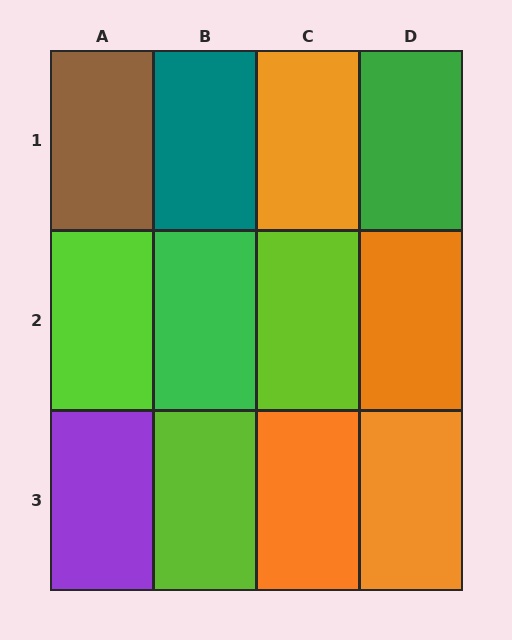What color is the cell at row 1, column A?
Brown.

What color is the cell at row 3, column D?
Orange.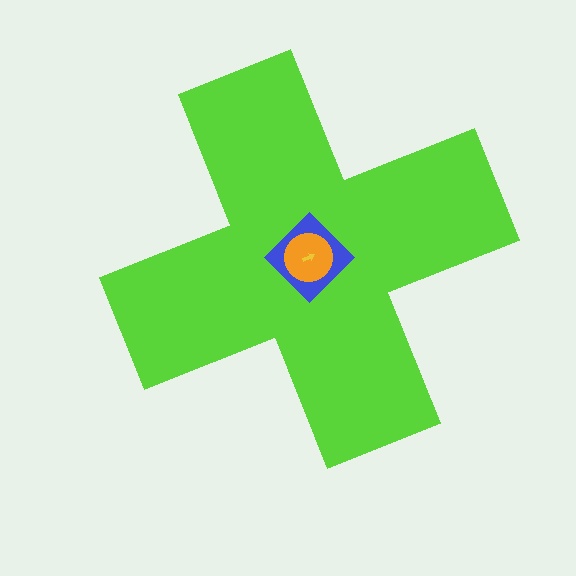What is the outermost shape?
The lime cross.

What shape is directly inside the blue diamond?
The orange circle.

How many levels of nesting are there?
4.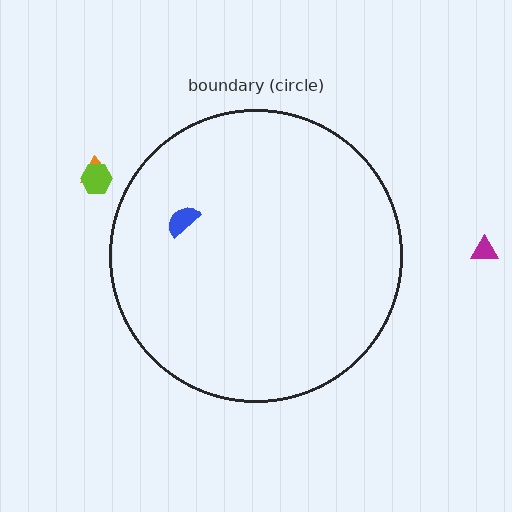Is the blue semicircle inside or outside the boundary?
Inside.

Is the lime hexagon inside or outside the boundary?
Outside.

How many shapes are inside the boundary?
1 inside, 3 outside.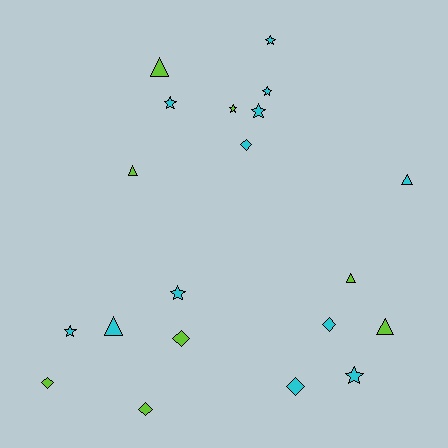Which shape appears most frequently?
Star, with 8 objects.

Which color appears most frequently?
Cyan, with 12 objects.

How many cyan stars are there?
There are 7 cyan stars.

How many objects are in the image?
There are 20 objects.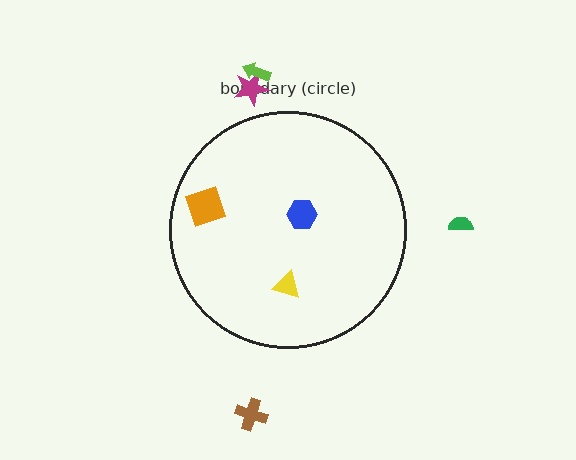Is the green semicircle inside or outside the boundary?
Outside.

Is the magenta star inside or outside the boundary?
Outside.